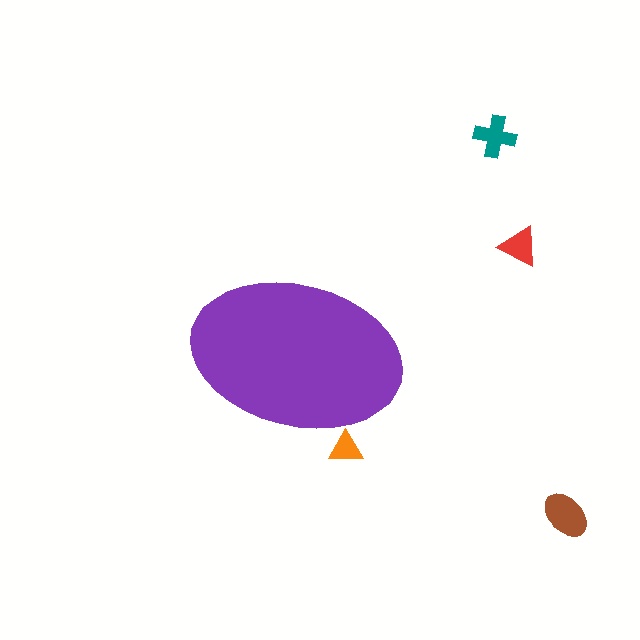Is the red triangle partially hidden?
No, the red triangle is fully visible.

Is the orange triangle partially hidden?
Yes, the orange triangle is partially hidden behind the purple ellipse.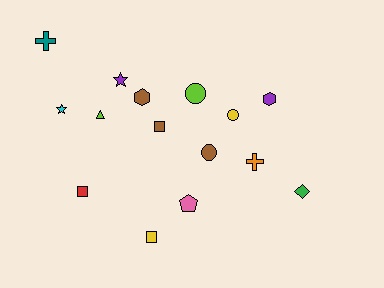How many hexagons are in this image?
There are 2 hexagons.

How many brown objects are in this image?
There are 3 brown objects.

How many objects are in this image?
There are 15 objects.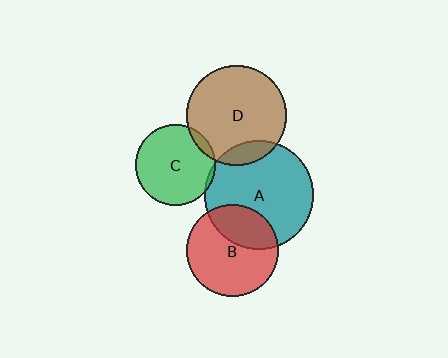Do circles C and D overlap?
Yes.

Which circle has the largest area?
Circle A (teal).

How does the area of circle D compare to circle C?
Approximately 1.5 times.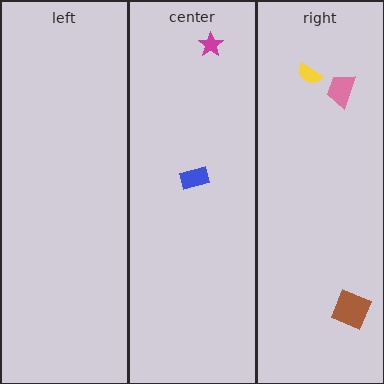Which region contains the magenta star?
The center region.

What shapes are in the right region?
The brown square, the yellow semicircle, the pink trapezoid.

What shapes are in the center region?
The blue rectangle, the magenta star.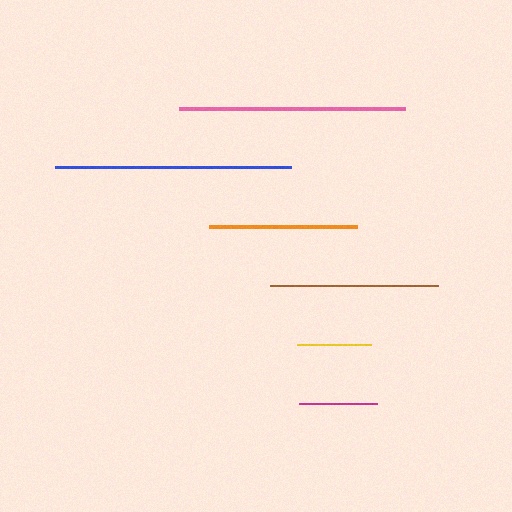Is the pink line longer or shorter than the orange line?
The pink line is longer than the orange line.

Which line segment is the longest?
The blue line is the longest at approximately 236 pixels.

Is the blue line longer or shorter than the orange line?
The blue line is longer than the orange line.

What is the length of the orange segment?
The orange segment is approximately 147 pixels long.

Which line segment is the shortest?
The yellow line is the shortest at approximately 74 pixels.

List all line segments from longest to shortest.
From longest to shortest: blue, pink, brown, orange, magenta, yellow.